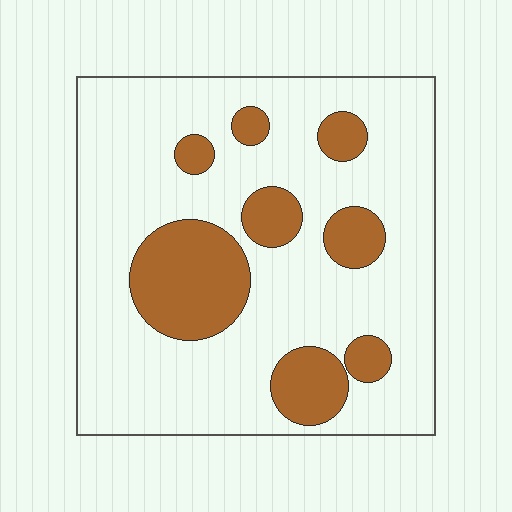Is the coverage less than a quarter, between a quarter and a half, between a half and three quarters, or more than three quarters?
Less than a quarter.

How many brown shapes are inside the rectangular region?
8.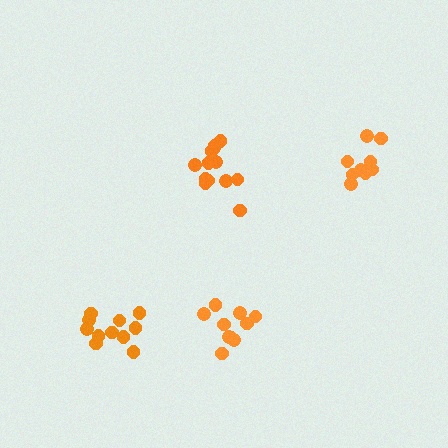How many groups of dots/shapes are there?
There are 4 groups.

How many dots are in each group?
Group 1: 10 dots, Group 2: 13 dots, Group 3: 10 dots, Group 4: 11 dots (44 total).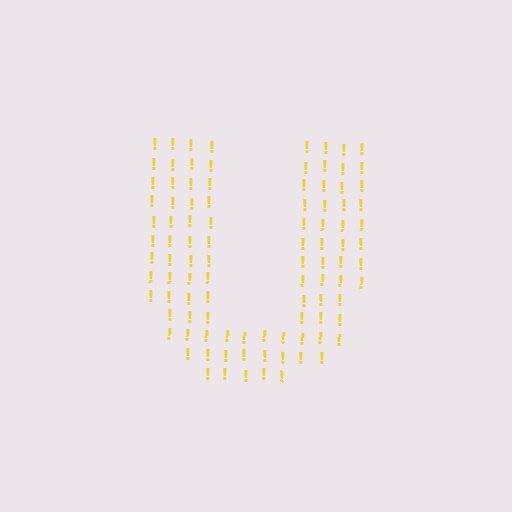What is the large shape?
The large shape is the letter U.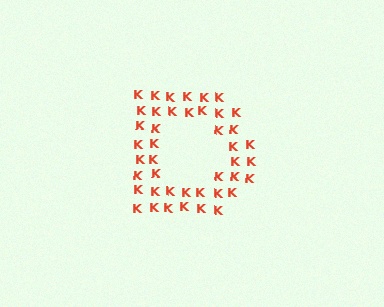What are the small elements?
The small elements are letter K's.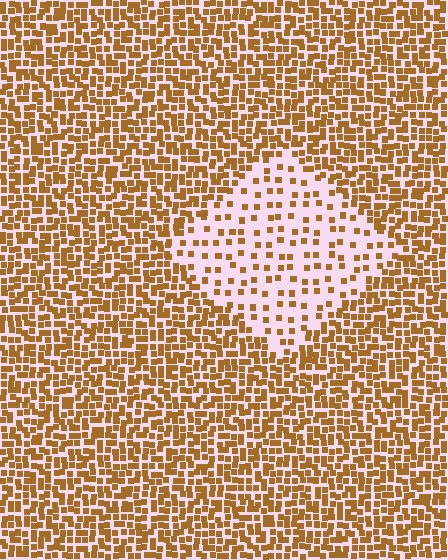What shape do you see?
I see a diamond.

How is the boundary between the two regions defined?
The boundary is defined by a change in element density (approximately 2.8x ratio). All elements are the same color, size, and shape.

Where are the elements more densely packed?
The elements are more densely packed outside the diamond boundary.